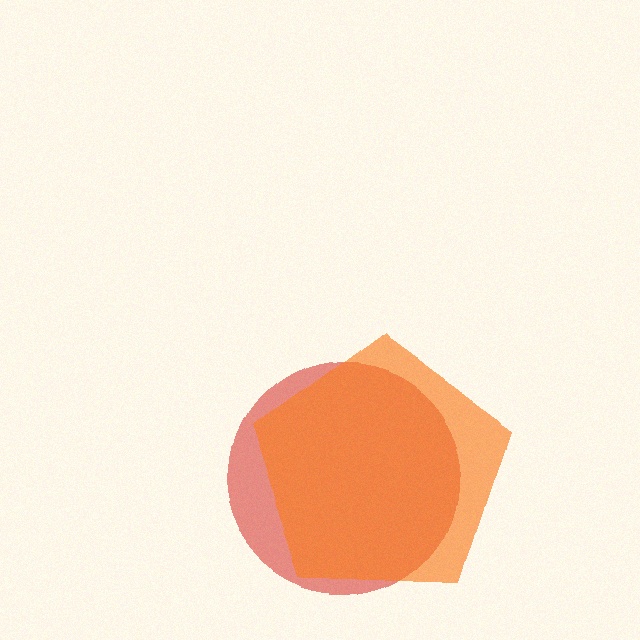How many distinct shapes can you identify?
There are 2 distinct shapes: a red circle, an orange pentagon.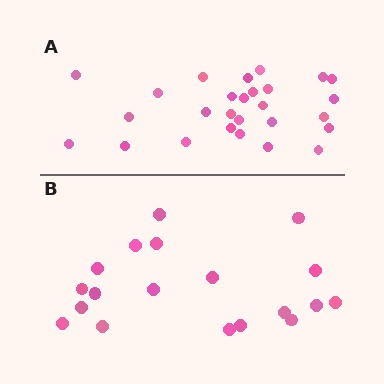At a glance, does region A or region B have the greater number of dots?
Region A (the top region) has more dots.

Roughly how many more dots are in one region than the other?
Region A has roughly 8 or so more dots than region B.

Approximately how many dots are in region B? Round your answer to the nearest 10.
About 20 dots. (The exact count is 19, which rounds to 20.)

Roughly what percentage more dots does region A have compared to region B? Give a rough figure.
About 40% more.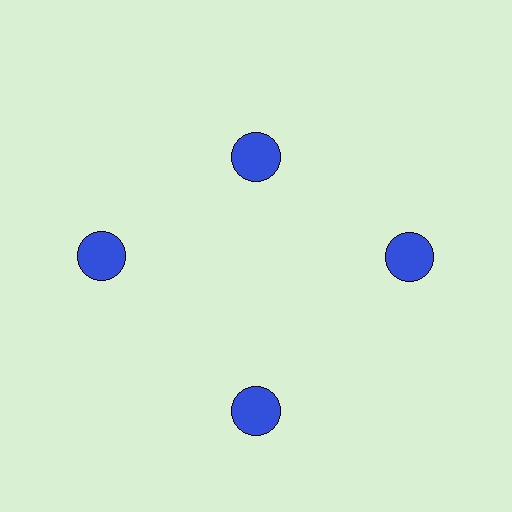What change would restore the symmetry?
The symmetry would be restored by moving it outward, back onto the ring so that all 4 circles sit at equal angles and equal distance from the center.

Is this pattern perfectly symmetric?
No. The 4 blue circles are arranged in a ring, but one element near the 12 o'clock position is pulled inward toward the center, breaking the 4-fold rotational symmetry.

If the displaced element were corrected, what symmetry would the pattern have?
It would have 4-fold rotational symmetry — the pattern would map onto itself every 90 degrees.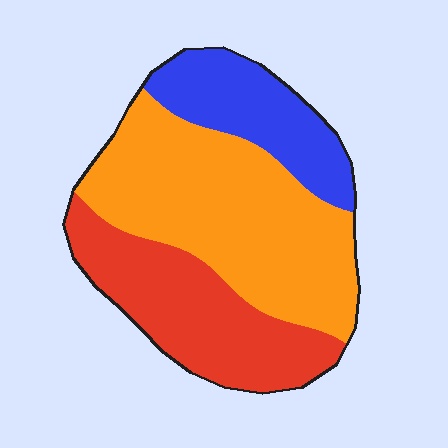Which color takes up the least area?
Blue, at roughly 20%.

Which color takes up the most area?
Orange, at roughly 50%.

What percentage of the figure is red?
Red covers roughly 30% of the figure.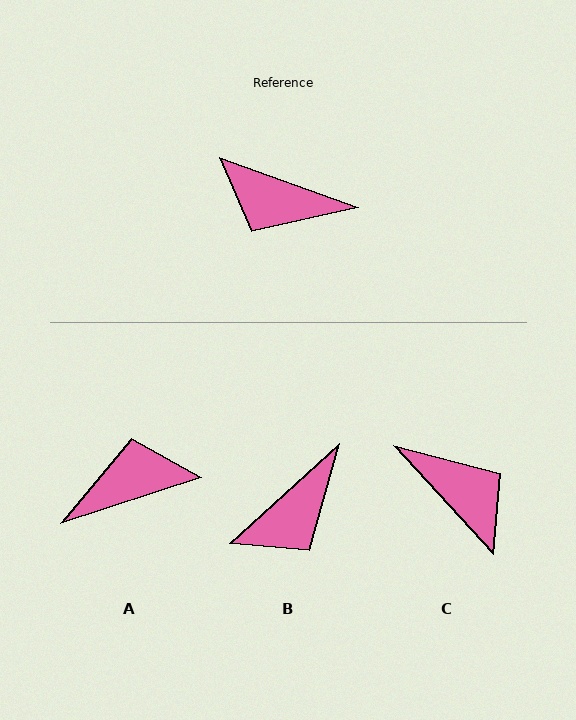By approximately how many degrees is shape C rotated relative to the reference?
Approximately 152 degrees counter-clockwise.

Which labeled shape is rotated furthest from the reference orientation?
C, about 152 degrees away.